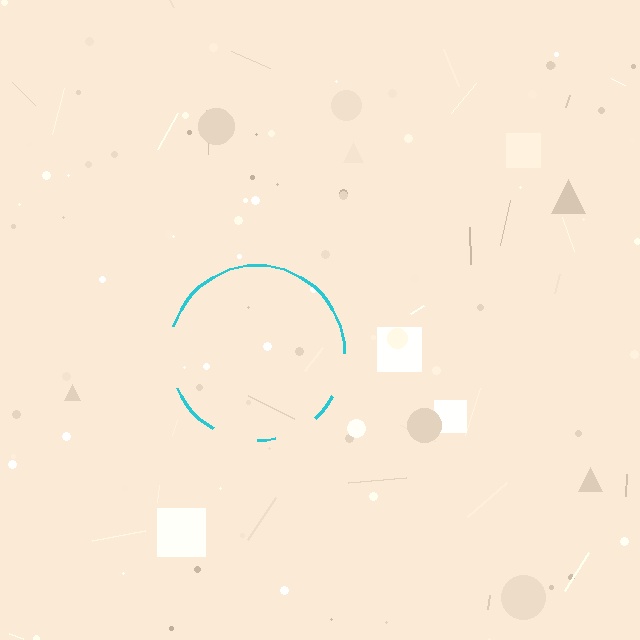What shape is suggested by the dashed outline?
The dashed outline suggests a circle.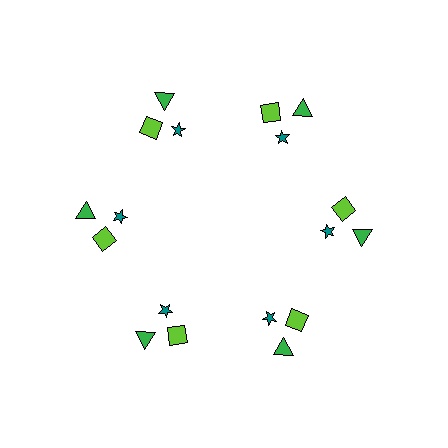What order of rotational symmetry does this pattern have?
This pattern has 6-fold rotational symmetry.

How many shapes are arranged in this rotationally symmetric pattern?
There are 18 shapes, arranged in 6 groups of 3.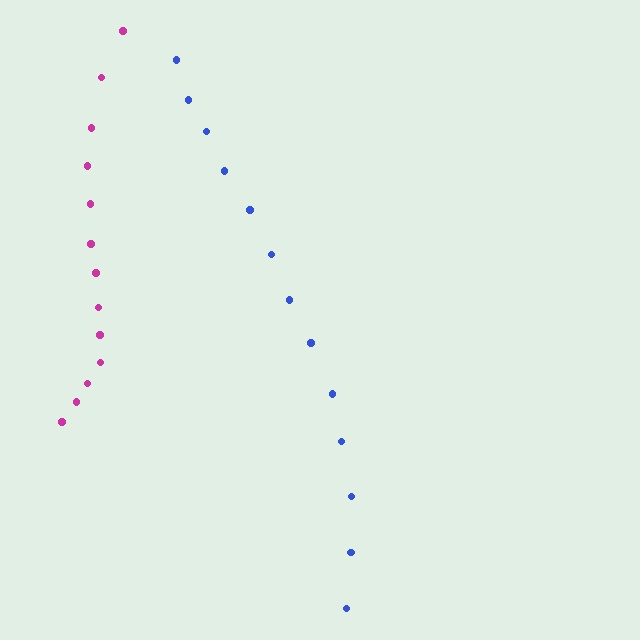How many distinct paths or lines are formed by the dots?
There are 2 distinct paths.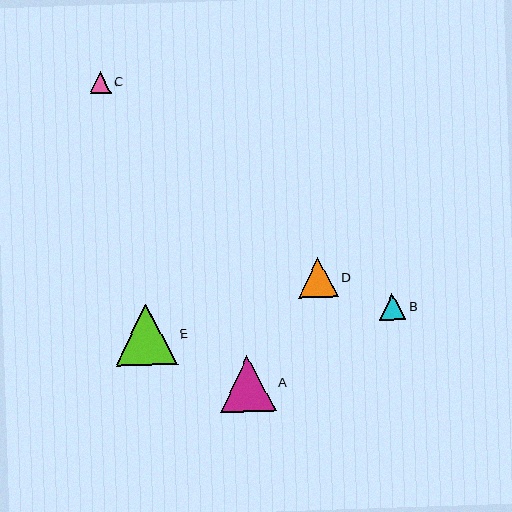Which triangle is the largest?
Triangle E is the largest with a size of approximately 61 pixels.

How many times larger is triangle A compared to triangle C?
Triangle A is approximately 2.6 times the size of triangle C.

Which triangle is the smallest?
Triangle C is the smallest with a size of approximately 22 pixels.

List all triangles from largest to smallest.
From largest to smallest: E, A, D, B, C.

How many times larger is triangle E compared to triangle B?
Triangle E is approximately 2.3 times the size of triangle B.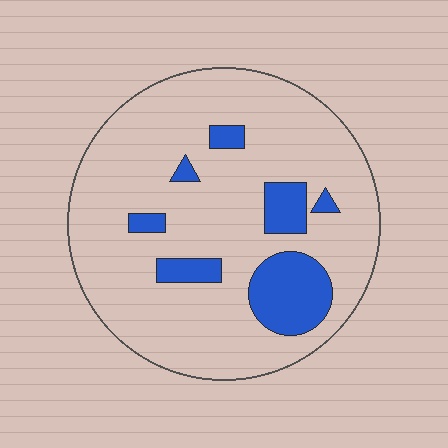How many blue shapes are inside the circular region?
7.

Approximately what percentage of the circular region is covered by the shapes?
Approximately 15%.